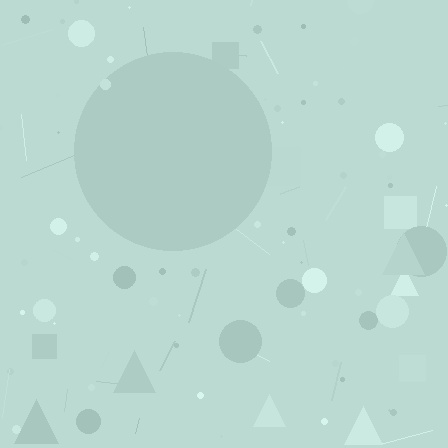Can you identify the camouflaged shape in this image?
The camouflaged shape is a circle.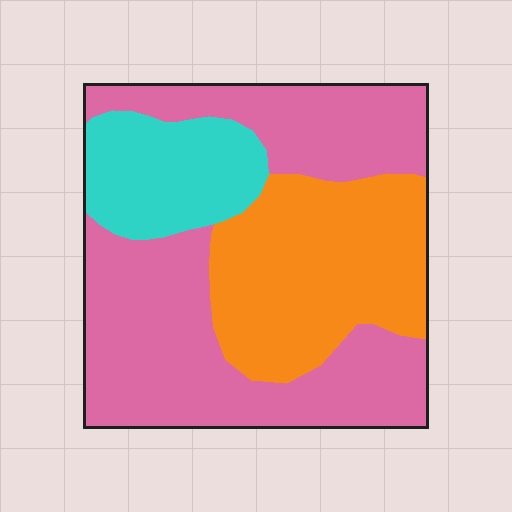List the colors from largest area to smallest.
From largest to smallest: pink, orange, cyan.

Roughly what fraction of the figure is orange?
Orange takes up between a sixth and a third of the figure.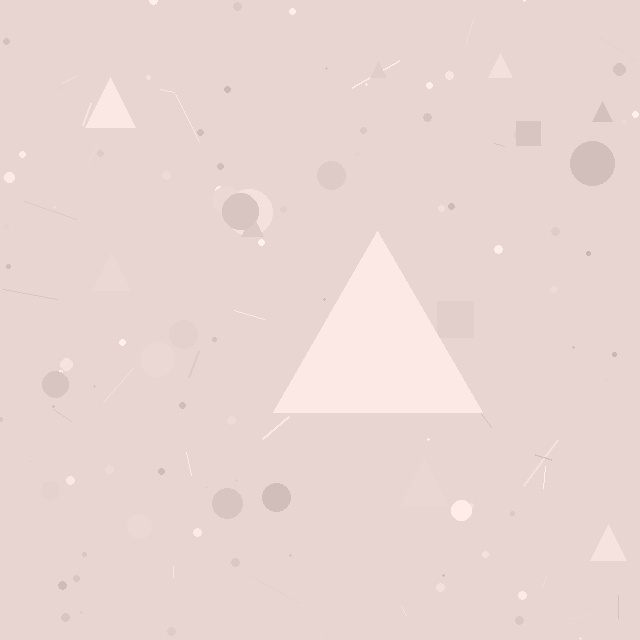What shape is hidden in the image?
A triangle is hidden in the image.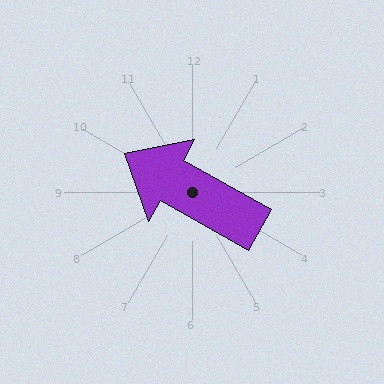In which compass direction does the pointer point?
Northwest.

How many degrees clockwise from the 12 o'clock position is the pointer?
Approximately 299 degrees.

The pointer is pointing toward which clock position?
Roughly 10 o'clock.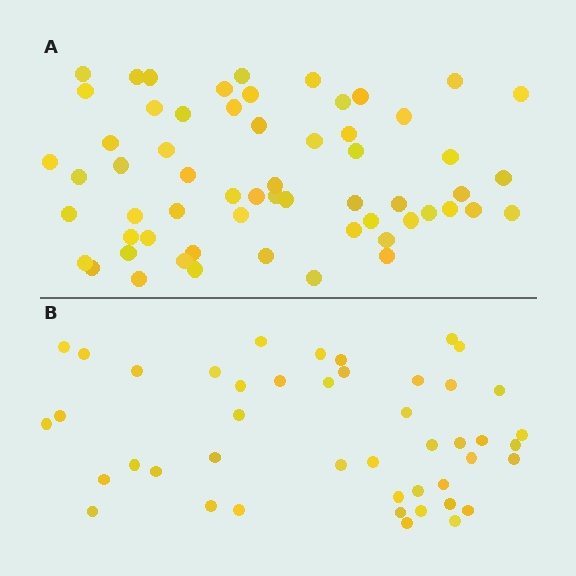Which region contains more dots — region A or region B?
Region A (the top region) has more dots.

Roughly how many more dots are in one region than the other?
Region A has approximately 15 more dots than region B.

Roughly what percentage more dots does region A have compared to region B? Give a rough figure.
About 35% more.